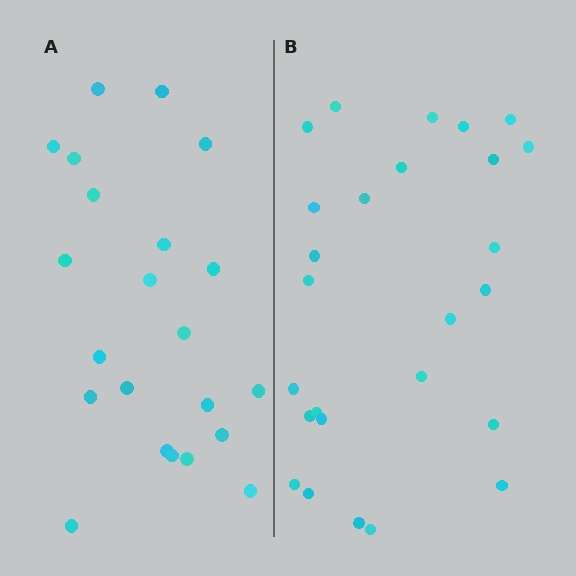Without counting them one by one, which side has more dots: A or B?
Region B (the right region) has more dots.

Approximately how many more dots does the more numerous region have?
Region B has about 4 more dots than region A.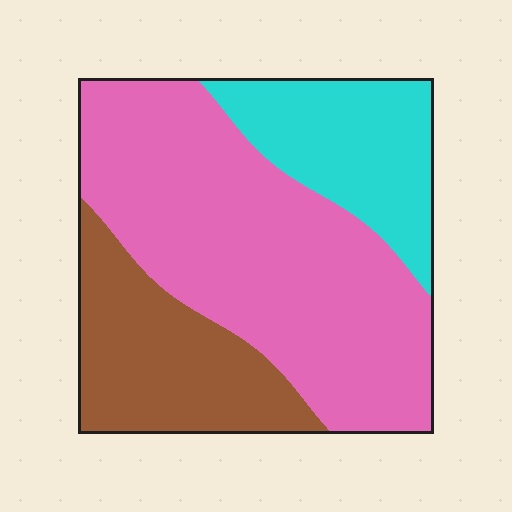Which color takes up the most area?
Pink, at roughly 55%.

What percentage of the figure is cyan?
Cyan covers roughly 20% of the figure.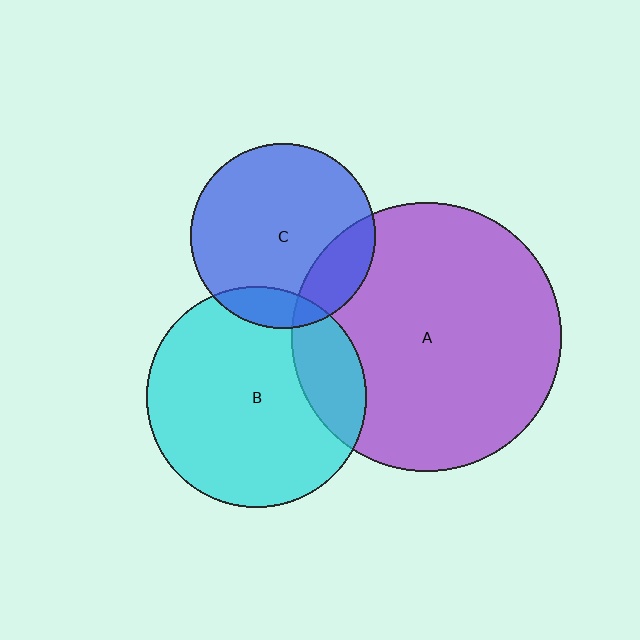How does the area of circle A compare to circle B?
Approximately 1.5 times.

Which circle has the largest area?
Circle A (purple).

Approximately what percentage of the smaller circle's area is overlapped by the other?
Approximately 20%.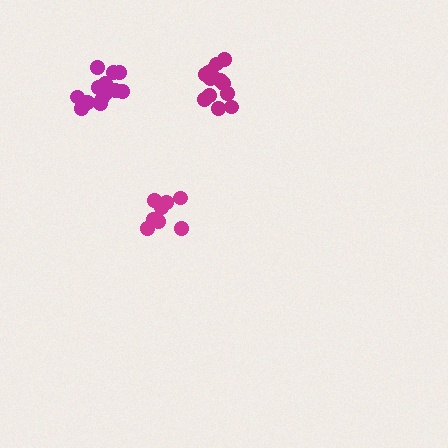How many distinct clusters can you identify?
There are 3 distinct clusters.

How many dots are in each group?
Group 1: 8 dots, Group 2: 14 dots, Group 3: 14 dots (36 total).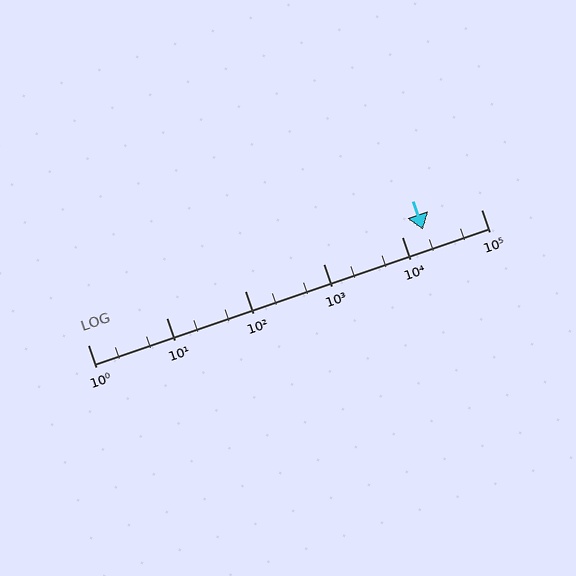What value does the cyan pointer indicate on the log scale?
The pointer indicates approximately 18000.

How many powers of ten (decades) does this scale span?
The scale spans 5 decades, from 1 to 100000.